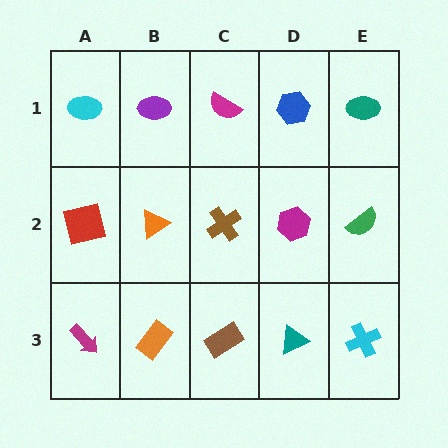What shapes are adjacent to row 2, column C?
A magenta semicircle (row 1, column C), a brown rectangle (row 3, column C), an orange triangle (row 2, column B), a magenta hexagon (row 2, column D).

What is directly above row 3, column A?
A red square.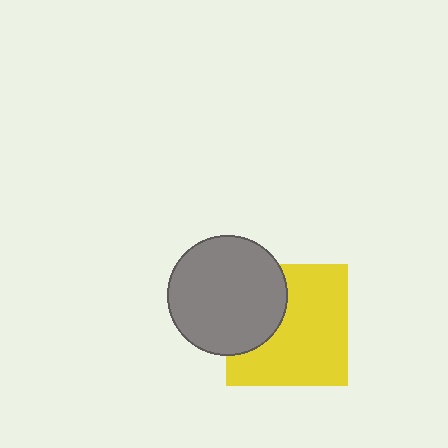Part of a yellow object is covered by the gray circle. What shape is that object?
It is a square.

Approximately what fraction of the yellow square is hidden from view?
Roughly 33% of the yellow square is hidden behind the gray circle.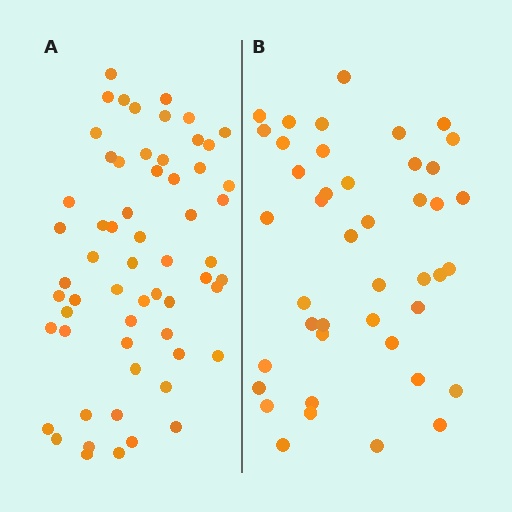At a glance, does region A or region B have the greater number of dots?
Region A (the left region) has more dots.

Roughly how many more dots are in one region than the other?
Region A has approximately 15 more dots than region B.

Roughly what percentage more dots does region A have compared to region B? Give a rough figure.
About 40% more.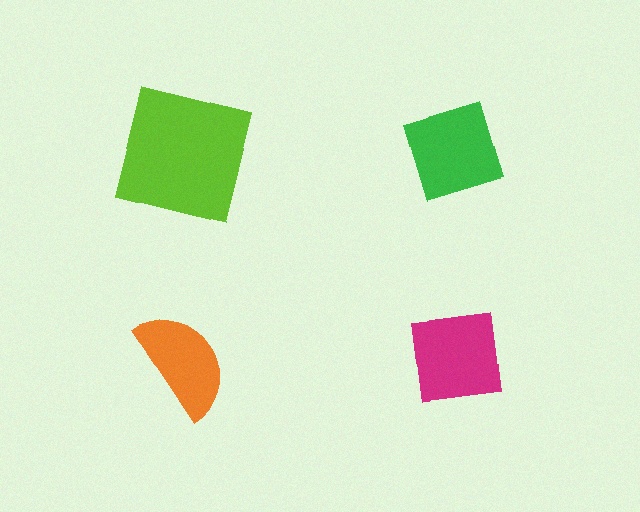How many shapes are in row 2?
2 shapes.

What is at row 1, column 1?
A lime square.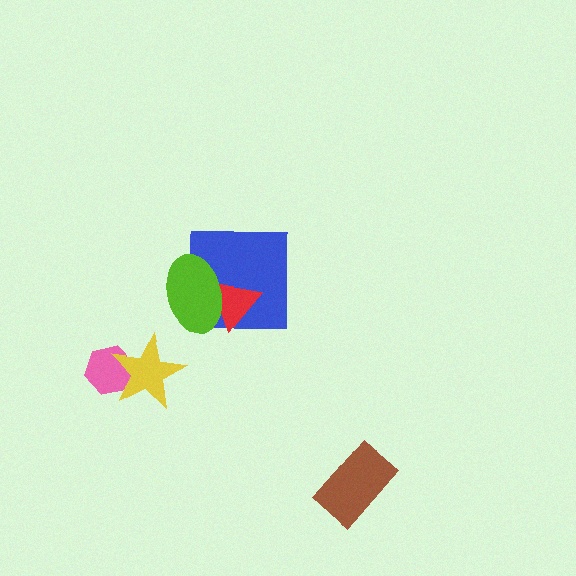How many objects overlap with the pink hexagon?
1 object overlaps with the pink hexagon.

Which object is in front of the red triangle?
The lime ellipse is in front of the red triangle.